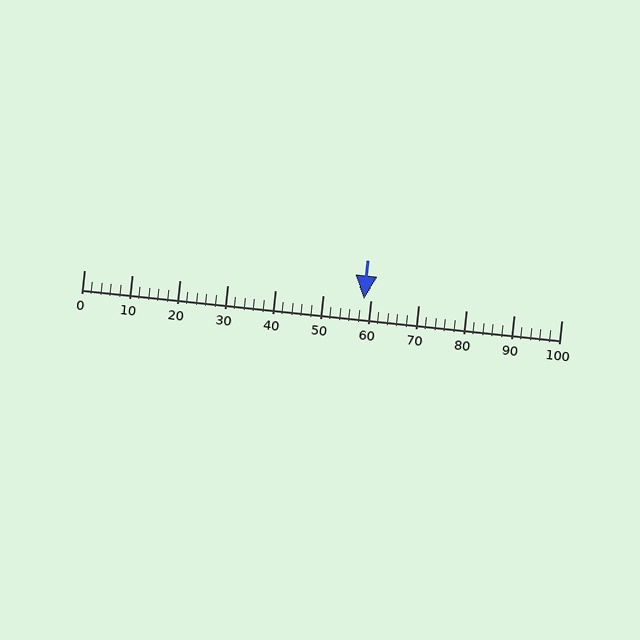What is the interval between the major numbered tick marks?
The major tick marks are spaced 10 units apart.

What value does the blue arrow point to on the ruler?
The blue arrow points to approximately 59.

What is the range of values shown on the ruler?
The ruler shows values from 0 to 100.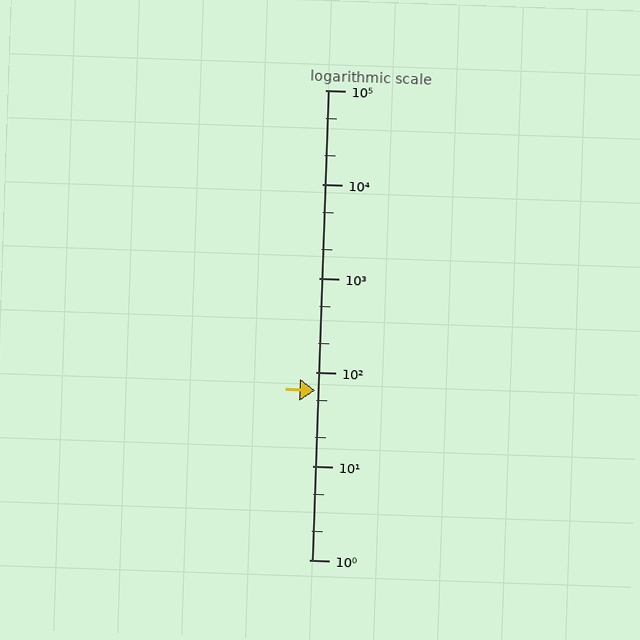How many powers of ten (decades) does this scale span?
The scale spans 5 decades, from 1 to 100000.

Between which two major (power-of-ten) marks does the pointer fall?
The pointer is between 10 and 100.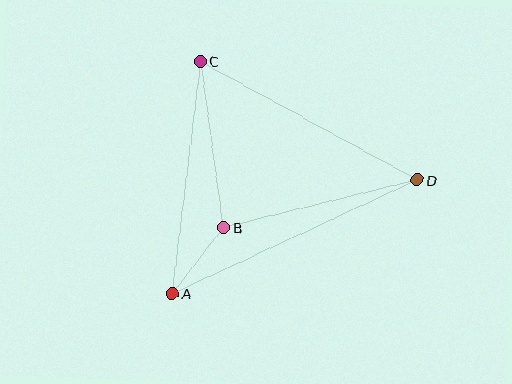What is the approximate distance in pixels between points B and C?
The distance between B and C is approximately 168 pixels.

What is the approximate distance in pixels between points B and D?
The distance between B and D is approximately 200 pixels.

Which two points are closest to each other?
Points A and B are closest to each other.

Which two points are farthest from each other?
Points A and D are farthest from each other.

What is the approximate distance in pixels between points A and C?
The distance between A and C is approximately 233 pixels.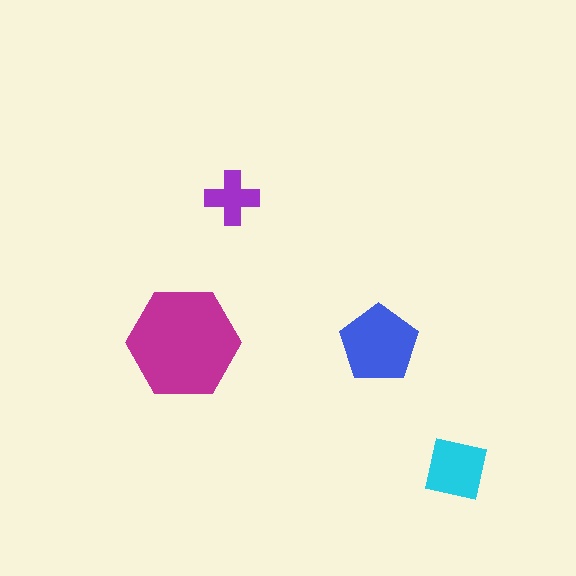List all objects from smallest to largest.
The purple cross, the cyan square, the blue pentagon, the magenta hexagon.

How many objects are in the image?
There are 4 objects in the image.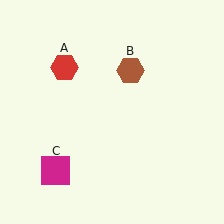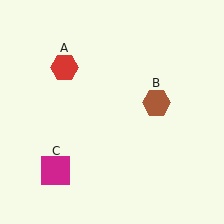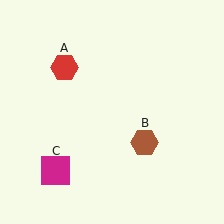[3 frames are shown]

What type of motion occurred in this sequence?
The brown hexagon (object B) rotated clockwise around the center of the scene.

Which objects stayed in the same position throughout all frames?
Red hexagon (object A) and magenta square (object C) remained stationary.